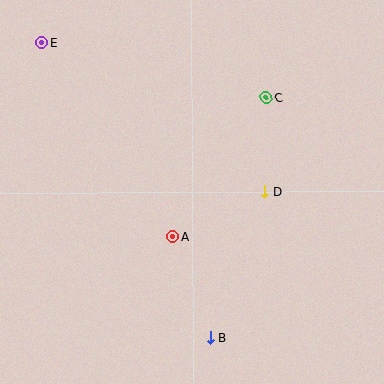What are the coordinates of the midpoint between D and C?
The midpoint between D and C is at (266, 144).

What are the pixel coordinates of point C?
Point C is at (266, 98).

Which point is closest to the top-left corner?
Point E is closest to the top-left corner.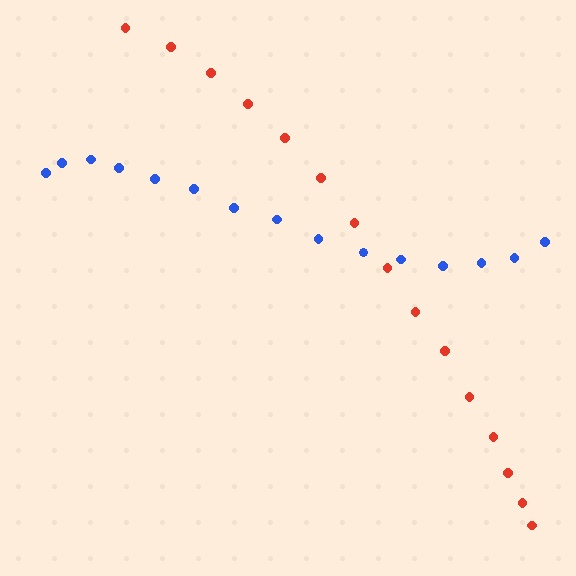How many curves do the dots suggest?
There are 2 distinct paths.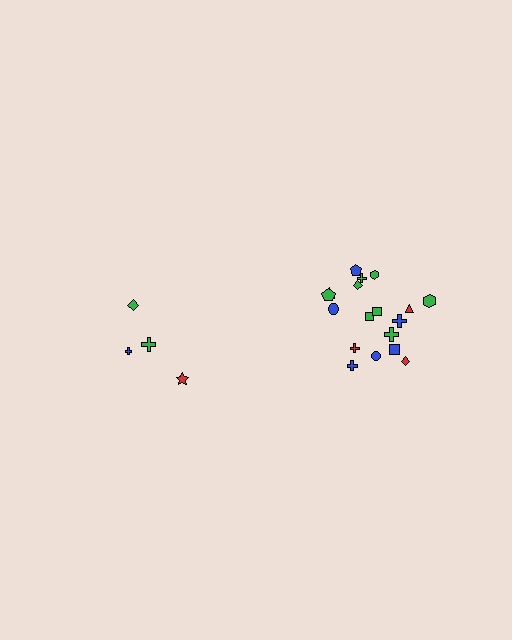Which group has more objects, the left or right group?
The right group.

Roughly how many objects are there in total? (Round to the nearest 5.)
Roughly 20 objects in total.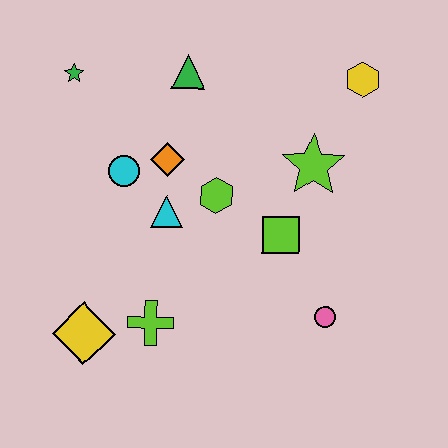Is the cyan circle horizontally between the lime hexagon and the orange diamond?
No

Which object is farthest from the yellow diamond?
The yellow hexagon is farthest from the yellow diamond.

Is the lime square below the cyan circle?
Yes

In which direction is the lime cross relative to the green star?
The lime cross is below the green star.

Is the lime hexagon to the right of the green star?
Yes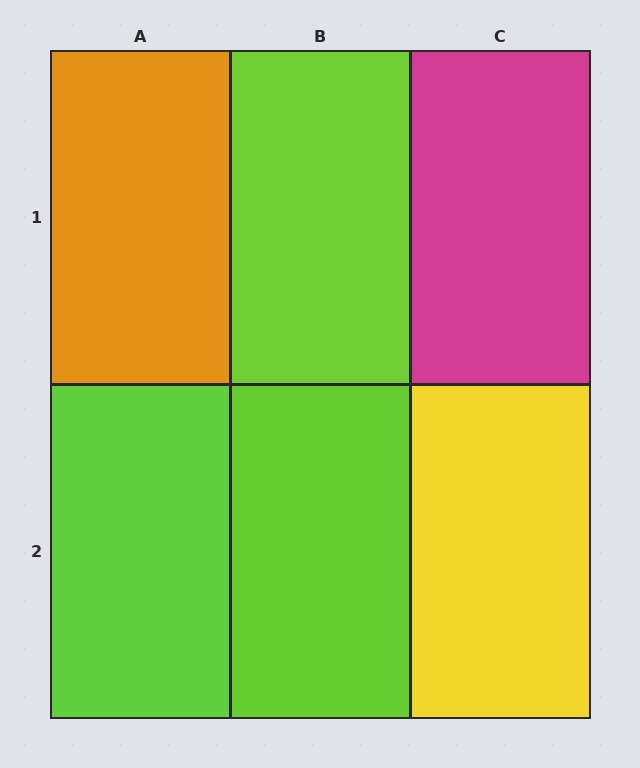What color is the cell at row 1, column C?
Magenta.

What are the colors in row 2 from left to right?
Lime, lime, yellow.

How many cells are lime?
3 cells are lime.